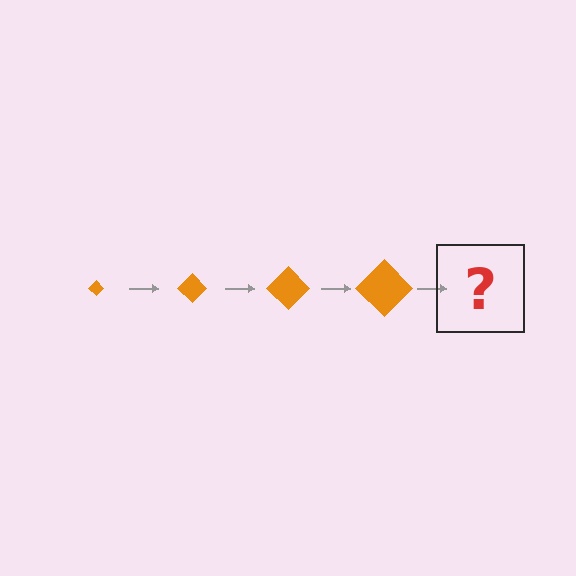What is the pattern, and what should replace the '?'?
The pattern is that the diamond gets progressively larger each step. The '?' should be an orange diamond, larger than the previous one.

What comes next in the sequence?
The next element should be an orange diamond, larger than the previous one.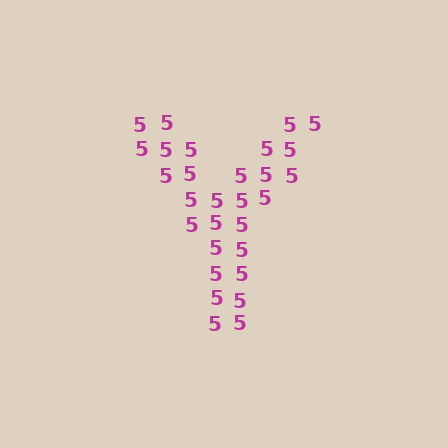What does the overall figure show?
The overall figure shows the letter Y.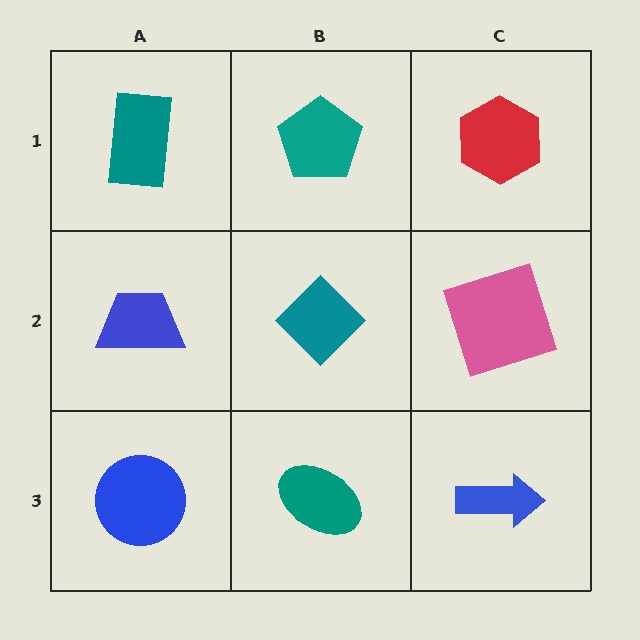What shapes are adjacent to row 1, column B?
A teal diamond (row 2, column B), a teal rectangle (row 1, column A), a red hexagon (row 1, column C).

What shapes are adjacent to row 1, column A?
A blue trapezoid (row 2, column A), a teal pentagon (row 1, column B).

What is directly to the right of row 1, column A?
A teal pentagon.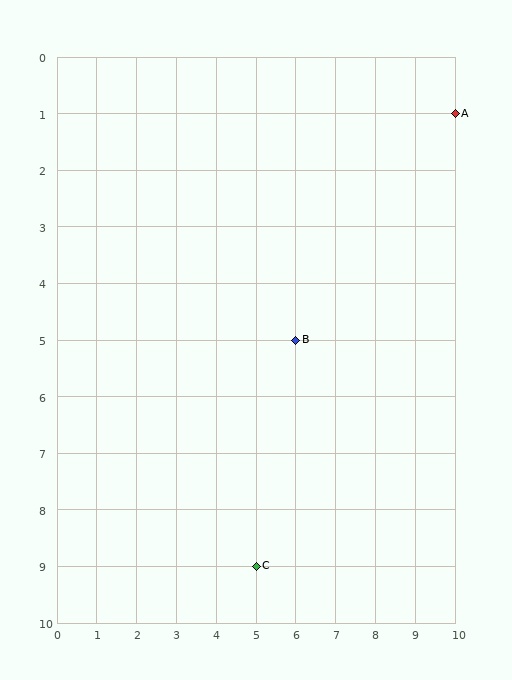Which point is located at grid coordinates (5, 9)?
Point C is at (5, 9).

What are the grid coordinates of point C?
Point C is at grid coordinates (5, 9).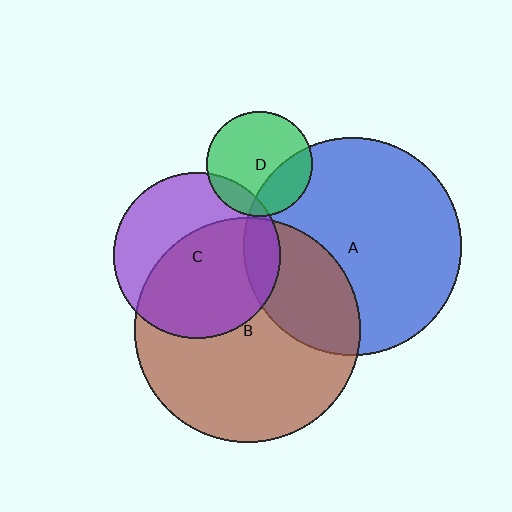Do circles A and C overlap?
Yes.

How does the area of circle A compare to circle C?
Approximately 1.7 times.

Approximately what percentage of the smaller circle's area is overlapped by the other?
Approximately 10%.